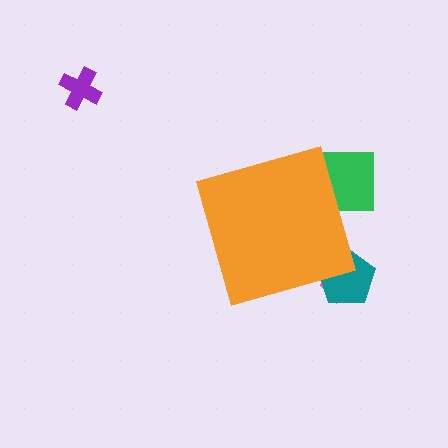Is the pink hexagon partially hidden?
Yes, the pink hexagon is partially hidden behind the orange diamond.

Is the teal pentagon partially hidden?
Yes, the teal pentagon is partially hidden behind the orange diamond.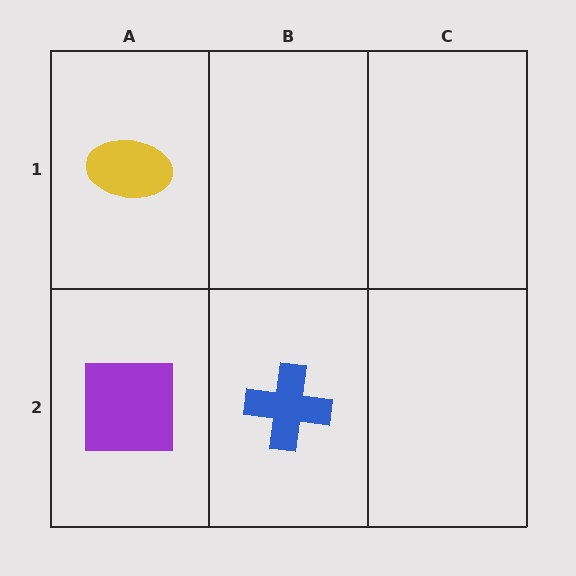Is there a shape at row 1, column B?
No, that cell is empty.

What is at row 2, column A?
A purple square.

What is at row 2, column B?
A blue cross.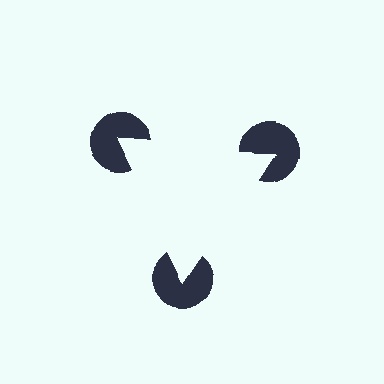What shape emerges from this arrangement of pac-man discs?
An illusory triangle — its edges are inferred from the aligned wedge cuts in the pac-man discs, not physically drawn.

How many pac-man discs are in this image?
There are 3 — one at each vertex of the illusory triangle.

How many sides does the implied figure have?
3 sides.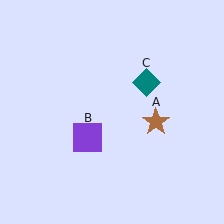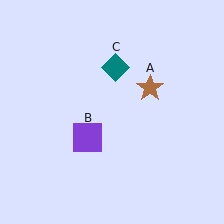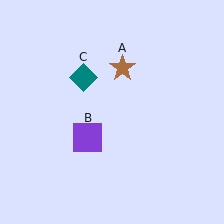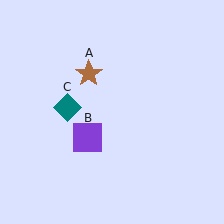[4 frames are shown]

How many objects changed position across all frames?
2 objects changed position: brown star (object A), teal diamond (object C).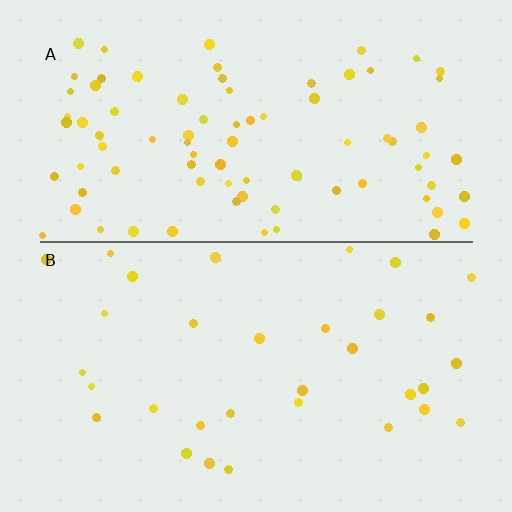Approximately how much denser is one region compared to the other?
Approximately 2.6× — region A over region B.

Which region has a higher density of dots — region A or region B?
A (the top).